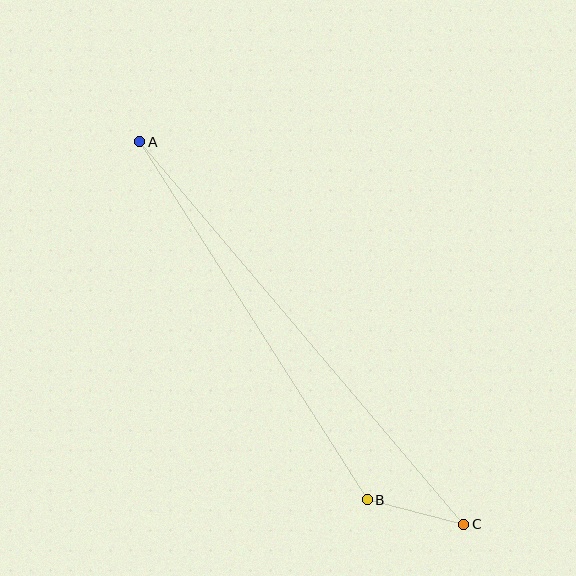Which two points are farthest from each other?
Points A and C are farthest from each other.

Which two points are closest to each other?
Points B and C are closest to each other.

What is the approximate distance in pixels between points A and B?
The distance between A and B is approximately 424 pixels.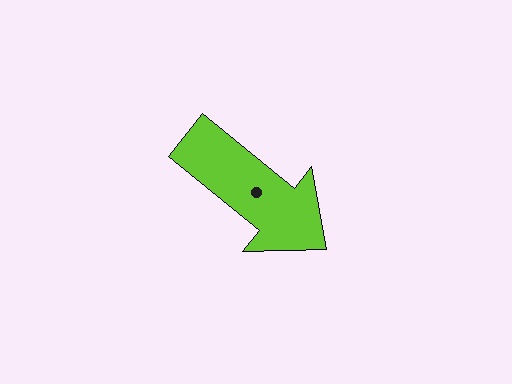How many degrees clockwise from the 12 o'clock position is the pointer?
Approximately 129 degrees.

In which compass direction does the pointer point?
Southeast.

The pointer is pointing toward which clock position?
Roughly 4 o'clock.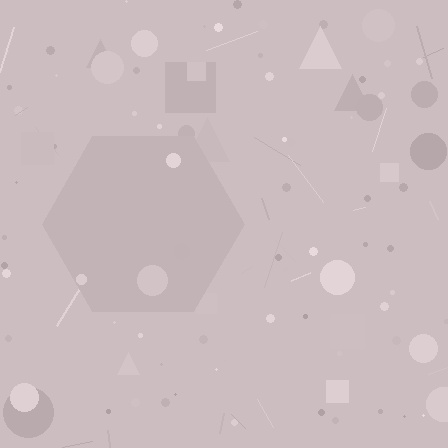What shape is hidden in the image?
A hexagon is hidden in the image.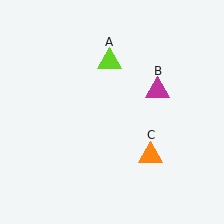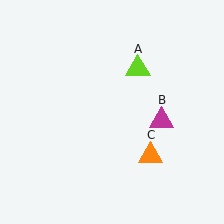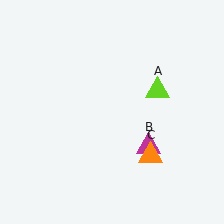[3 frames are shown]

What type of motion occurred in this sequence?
The lime triangle (object A), magenta triangle (object B) rotated clockwise around the center of the scene.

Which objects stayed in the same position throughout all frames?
Orange triangle (object C) remained stationary.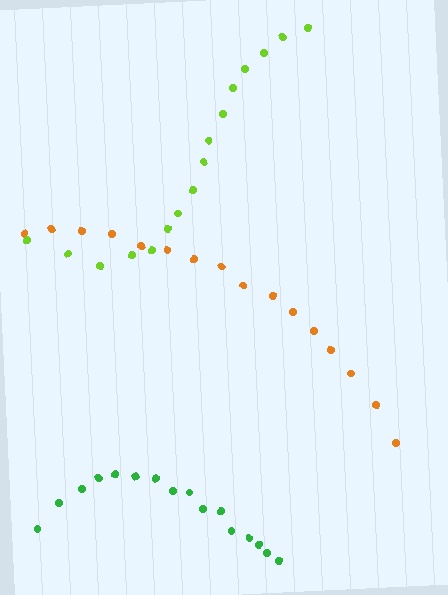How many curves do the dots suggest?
There are 3 distinct paths.